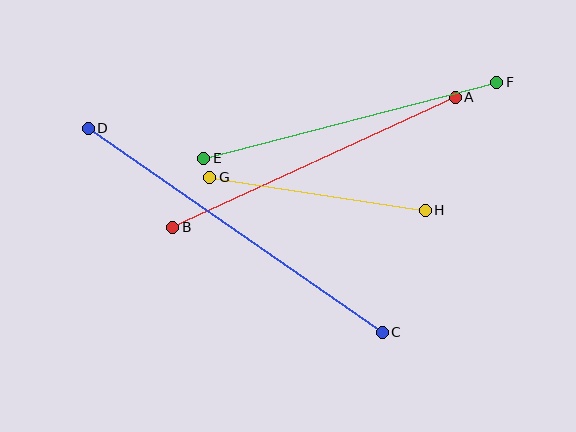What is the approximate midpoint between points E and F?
The midpoint is at approximately (350, 120) pixels.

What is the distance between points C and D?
The distance is approximately 358 pixels.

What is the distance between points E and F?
The distance is approximately 303 pixels.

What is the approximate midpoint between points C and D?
The midpoint is at approximately (235, 230) pixels.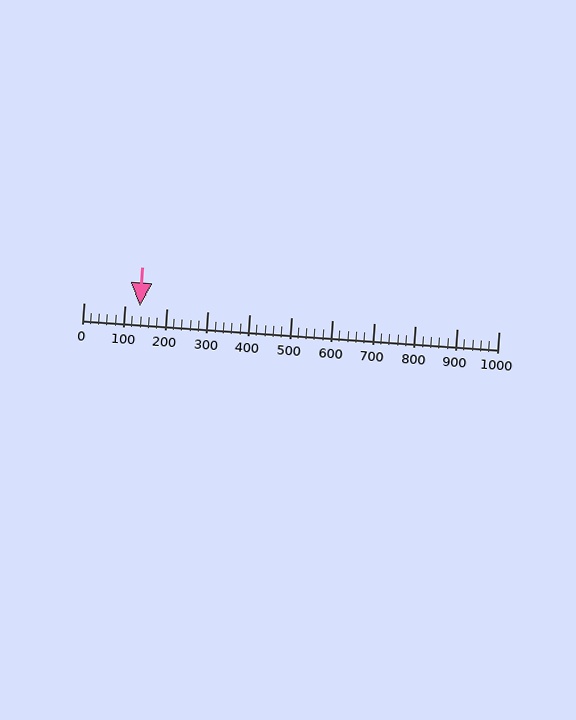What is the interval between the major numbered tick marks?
The major tick marks are spaced 100 units apart.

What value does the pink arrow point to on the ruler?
The pink arrow points to approximately 136.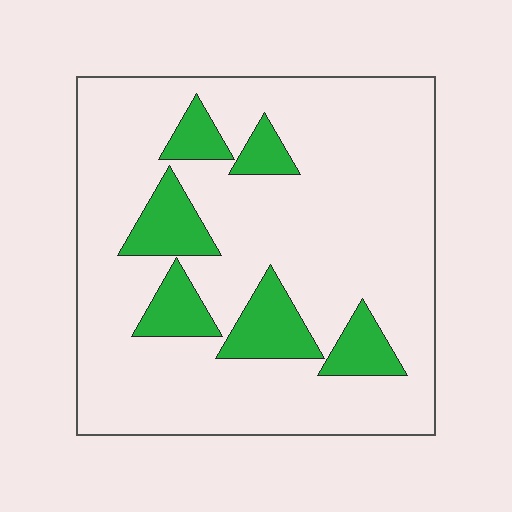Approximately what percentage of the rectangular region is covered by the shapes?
Approximately 15%.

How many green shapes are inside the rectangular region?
6.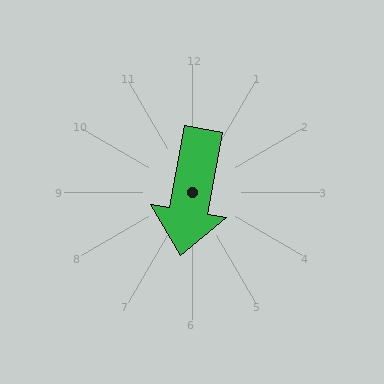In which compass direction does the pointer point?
South.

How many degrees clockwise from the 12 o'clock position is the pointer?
Approximately 190 degrees.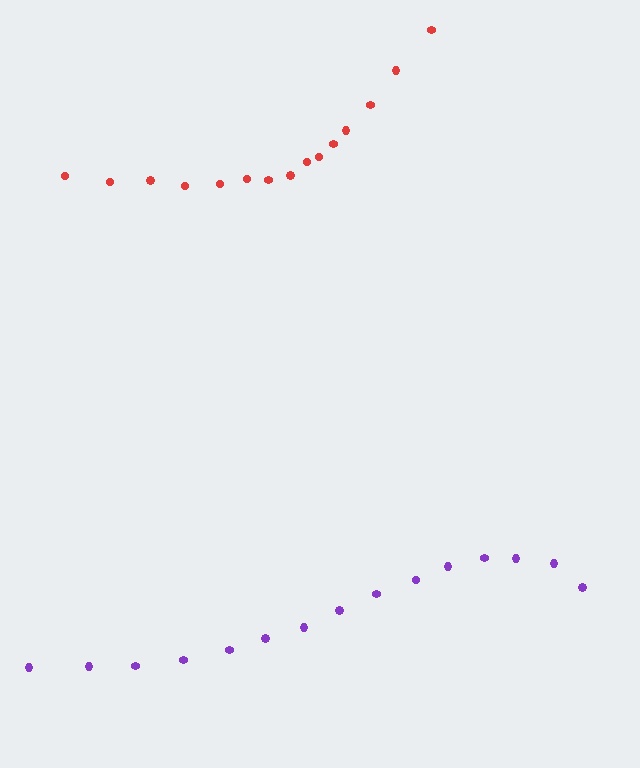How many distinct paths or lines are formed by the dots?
There are 2 distinct paths.